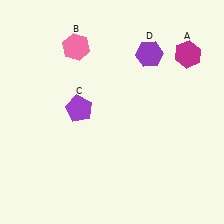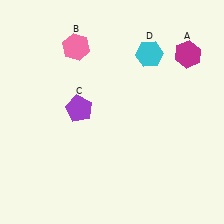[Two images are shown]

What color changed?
The hexagon (D) changed from purple in Image 1 to cyan in Image 2.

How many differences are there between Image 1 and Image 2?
There is 1 difference between the two images.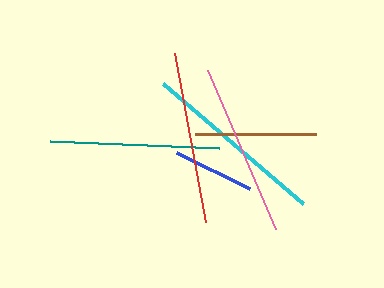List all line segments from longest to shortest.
From longest to shortest: cyan, pink, red, teal, brown, blue.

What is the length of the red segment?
The red segment is approximately 172 pixels long.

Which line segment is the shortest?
The blue line is the shortest at approximately 81 pixels.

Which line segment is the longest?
The cyan line is the longest at approximately 183 pixels.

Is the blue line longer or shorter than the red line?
The red line is longer than the blue line.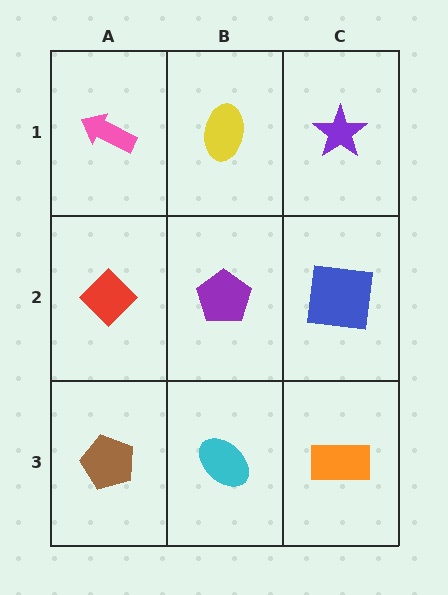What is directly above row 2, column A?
A pink arrow.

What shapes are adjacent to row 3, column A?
A red diamond (row 2, column A), a cyan ellipse (row 3, column B).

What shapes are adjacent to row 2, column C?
A purple star (row 1, column C), an orange rectangle (row 3, column C), a purple pentagon (row 2, column B).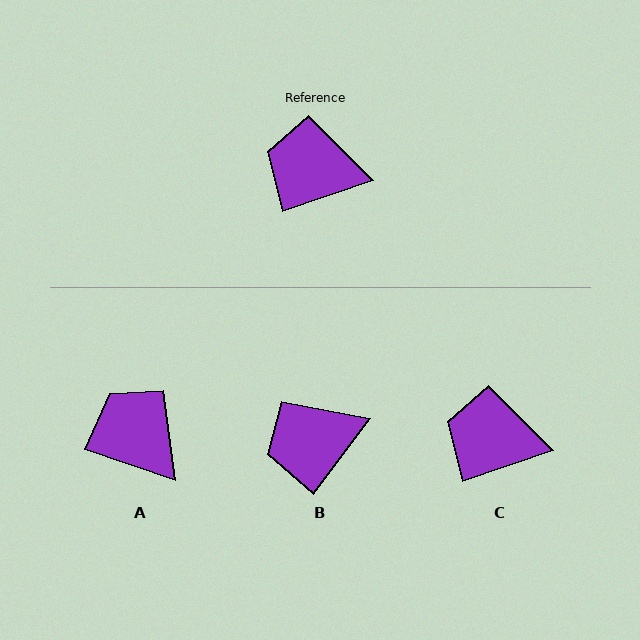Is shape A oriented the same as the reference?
No, it is off by about 38 degrees.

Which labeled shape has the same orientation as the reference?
C.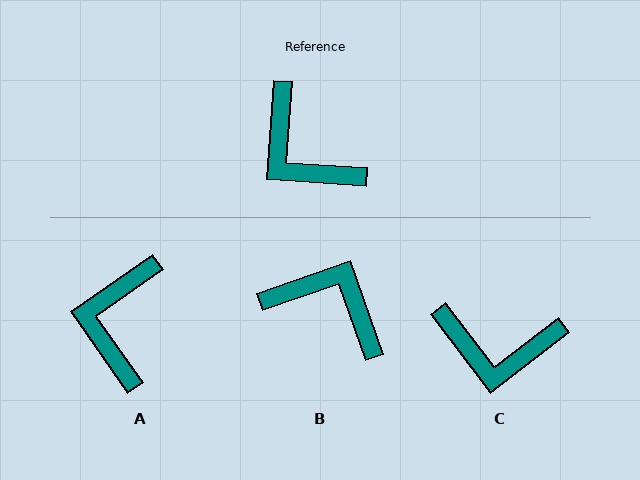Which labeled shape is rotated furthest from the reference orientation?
B, about 157 degrees away.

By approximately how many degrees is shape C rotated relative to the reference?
Approximately 41 degrees counter-clockwise.